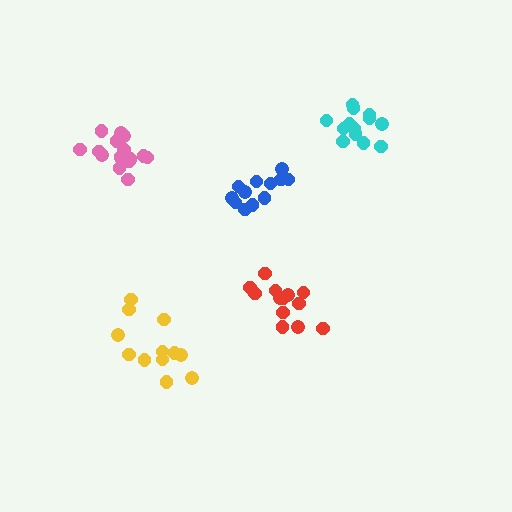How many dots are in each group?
Group 1: 12 dots, Group 2: 16 dots, Group 3: 13 dots, Group 4: 13 dots, Group 5: 12 dots (66 total).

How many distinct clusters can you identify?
There are 5 distinct clusters.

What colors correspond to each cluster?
The clusters are colored: blue, pink, red, cyan, yellow.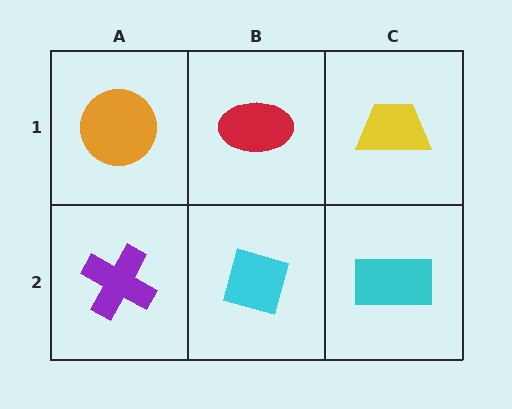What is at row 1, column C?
A yellow trapezoid.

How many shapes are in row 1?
3 shapes.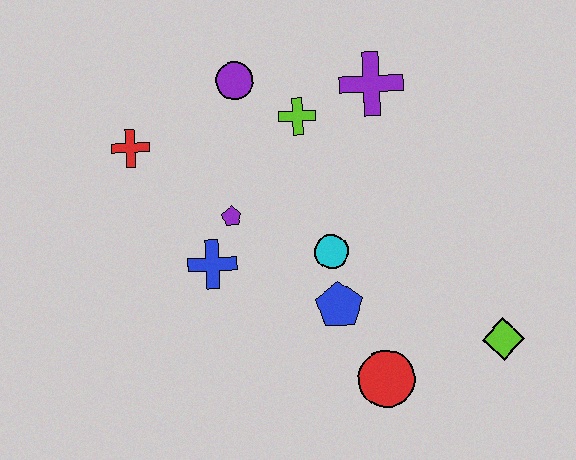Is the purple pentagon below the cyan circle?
No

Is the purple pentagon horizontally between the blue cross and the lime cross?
Yes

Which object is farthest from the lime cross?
The lime diamond is farthest from the lime cross.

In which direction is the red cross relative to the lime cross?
The red cross is to the left of the lime cross.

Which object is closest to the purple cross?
The lime cross is closest to the purple cross.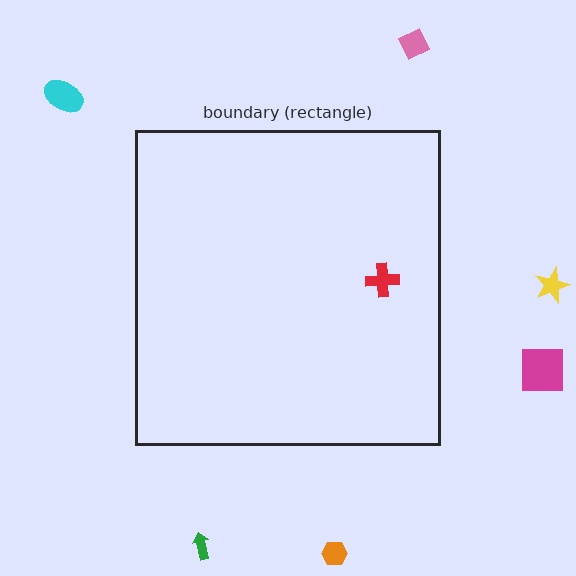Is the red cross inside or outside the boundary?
Inside.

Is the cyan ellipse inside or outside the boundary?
Outside.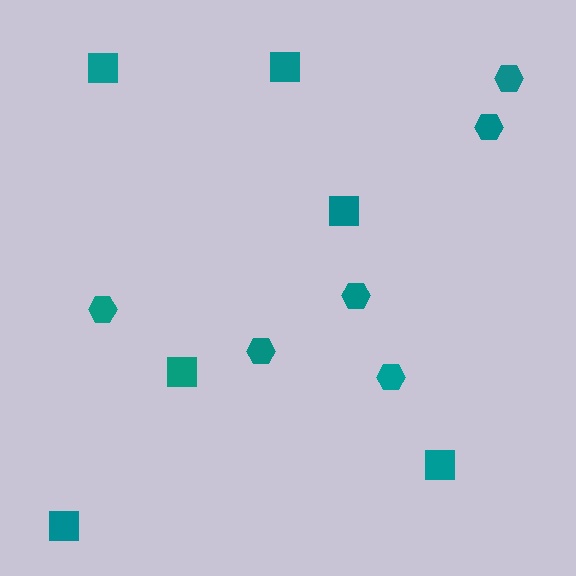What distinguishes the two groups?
There are 2 groups: one group of hexagons (6) and one group of squares (6).